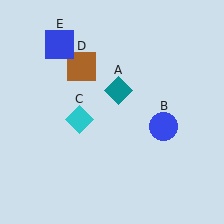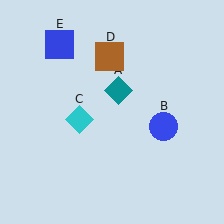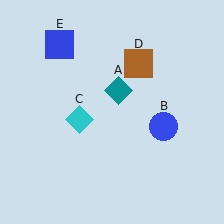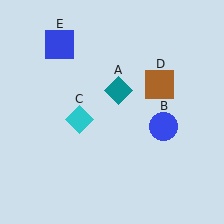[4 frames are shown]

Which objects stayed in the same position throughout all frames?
Teal diamond (object A) and blue circle (object B) and cyan diamond (object C) and blue square (object E) remained stationary.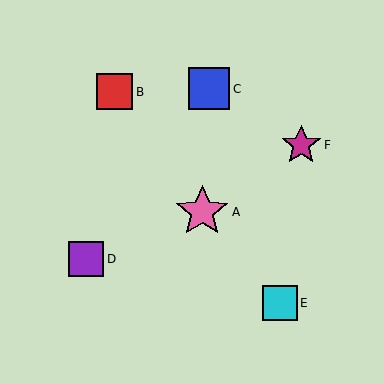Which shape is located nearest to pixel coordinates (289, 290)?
The cyan square (labeled E) at (280, 303) is nearest to that location.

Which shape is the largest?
The pink star (labeled A) is the largest.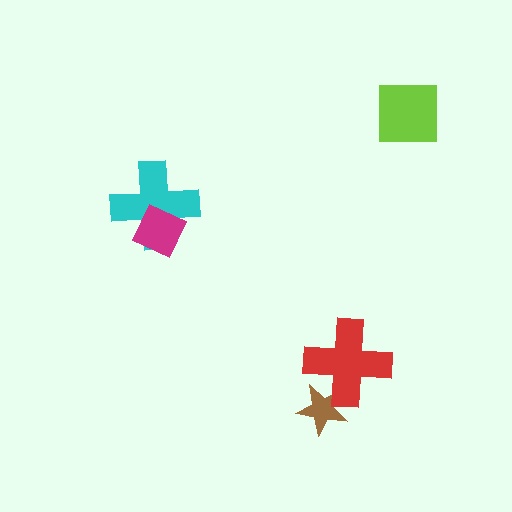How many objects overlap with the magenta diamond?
1 object overlaps with the magenta diamond.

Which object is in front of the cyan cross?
The magenta diamond is in front of the cyan cross.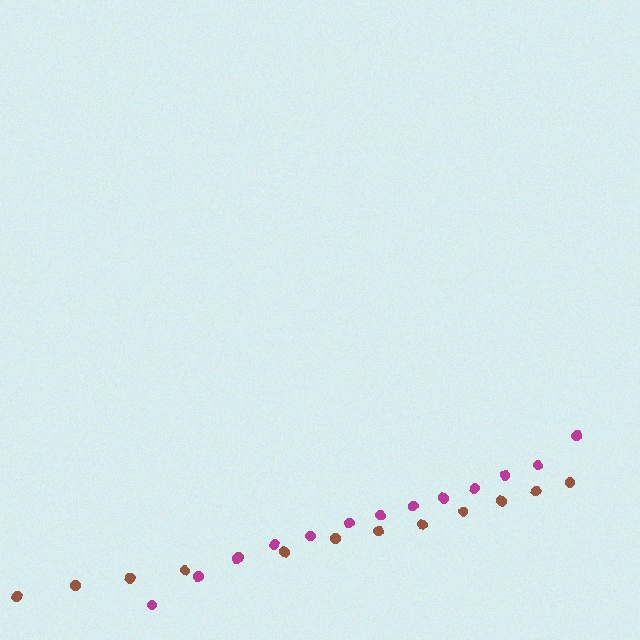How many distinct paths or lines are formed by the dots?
There are 2 distinct paths.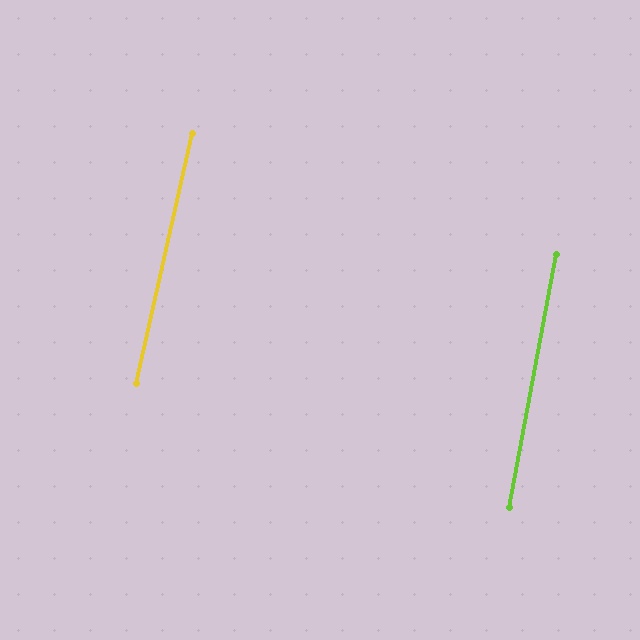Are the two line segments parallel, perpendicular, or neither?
Parallel — their directions differ by only 1.8°.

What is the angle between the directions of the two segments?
Approximately 2 degrees.